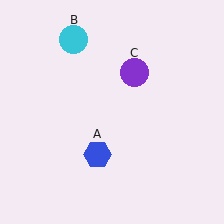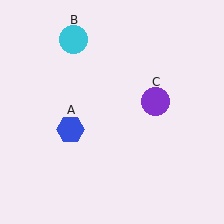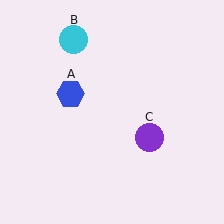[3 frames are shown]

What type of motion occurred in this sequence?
The blue hexagon (object A), purple circle (object C) rotated clockwise around the center of the scene.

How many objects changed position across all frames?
2 objects changed position: blue hexagon (object A), purple circle (object C).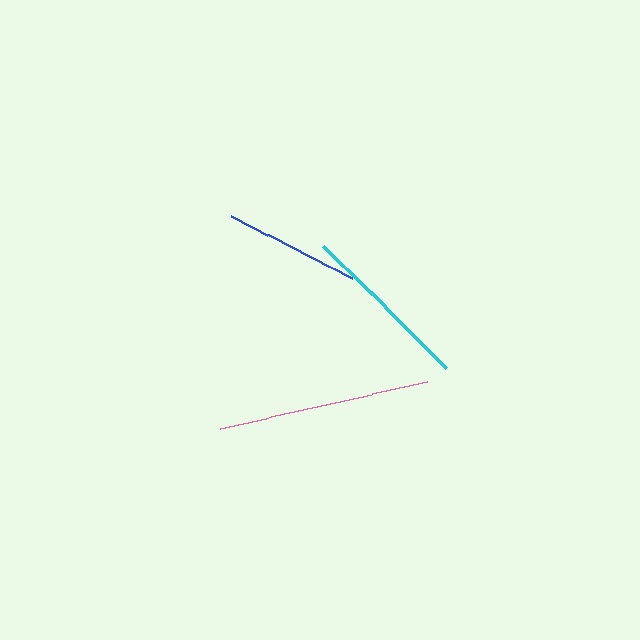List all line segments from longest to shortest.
From longest to shortest: pink, cyan, blue.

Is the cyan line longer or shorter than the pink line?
The pink line is longer than the cyan line.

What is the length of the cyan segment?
The cyan segment is approximately 173 pixels long.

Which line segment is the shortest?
The blue line is the shortest at approximately 136 pixels.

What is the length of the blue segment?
The blue segment is approximately 136 pixels long.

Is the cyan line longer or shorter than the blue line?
The cyan line is longer than the blue line.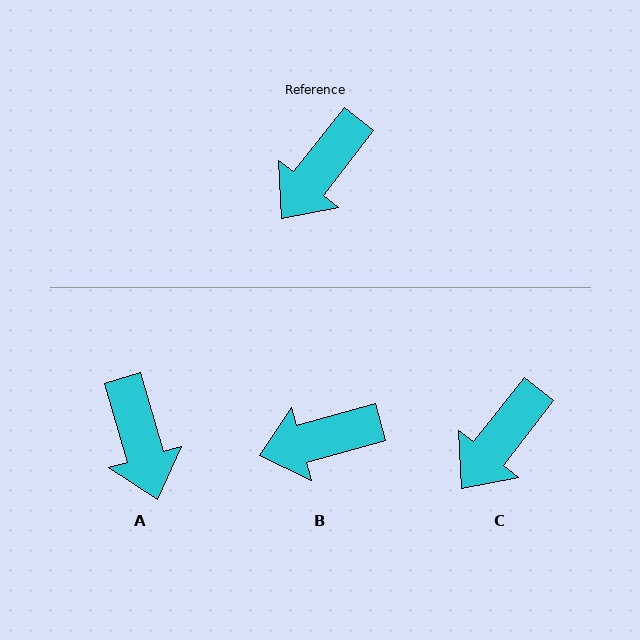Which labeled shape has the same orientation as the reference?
C.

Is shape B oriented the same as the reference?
No, it is off by about 36 degrees.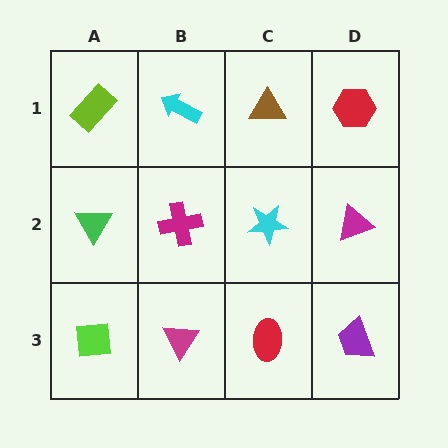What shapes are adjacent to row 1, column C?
A cyan star (row 2, column C), a cyan arrow (row 1, column B), a red hexagon (row 1, column D).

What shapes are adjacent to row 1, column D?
A magenta triangle (row 2, column D), a brown triangle (row 1, column C).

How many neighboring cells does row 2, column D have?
3.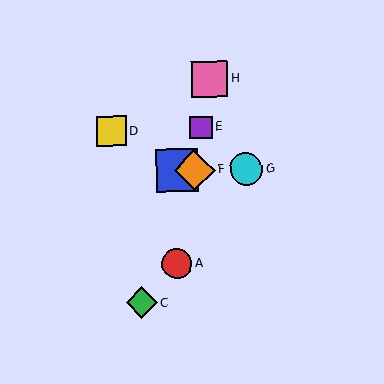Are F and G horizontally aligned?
Yes, both are at y≈170.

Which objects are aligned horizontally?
Objects B, F, G are aligned horizontally.